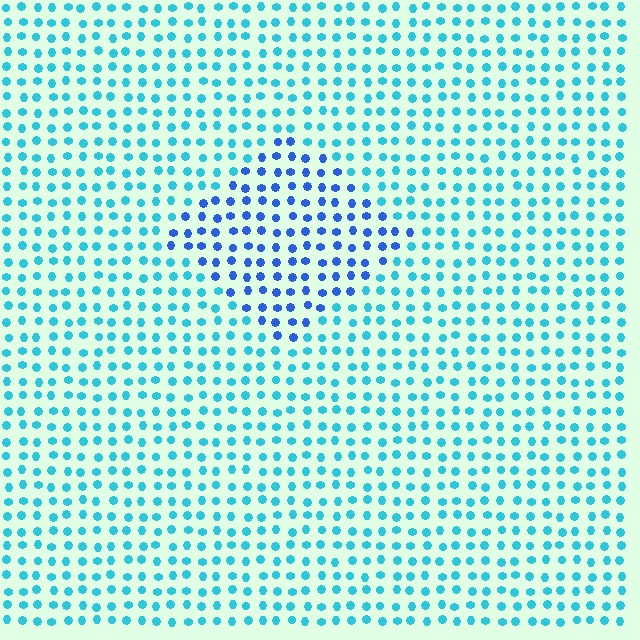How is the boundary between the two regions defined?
The boundary is defined purely by a slight shift in hue (about 36 degrees). Spacing, size, and orientation are identical on both sides.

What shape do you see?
I see a diamond.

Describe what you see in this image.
The image is filled with small cyan elements in a uniform arrangement. A diamond-shaped region is visible where the elements are tinted to a slightly different hue, forming a subtle color boundary.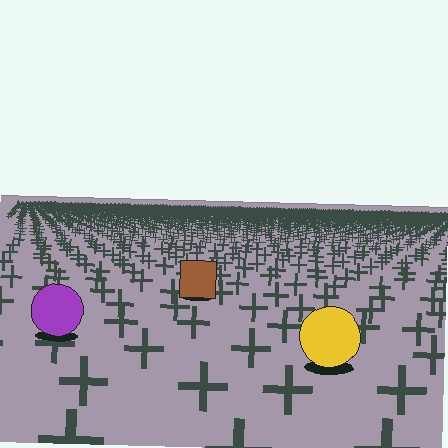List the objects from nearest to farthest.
From nearest to farthest: the yellow circle, the purple circle, the brown square.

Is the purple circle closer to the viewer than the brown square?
Yes. The purple circle is closer — you can tell from the texture gradient: the ground texture is coarser near it.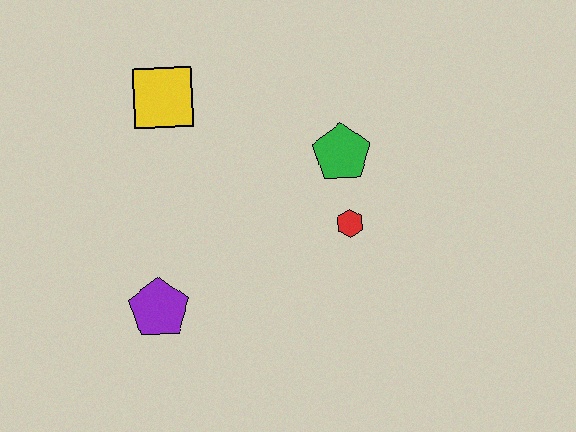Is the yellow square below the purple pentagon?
No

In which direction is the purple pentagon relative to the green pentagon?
The purple pentagon is to the left of the green pentagon.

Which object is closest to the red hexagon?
The green pentagon is closest to the red hexagon.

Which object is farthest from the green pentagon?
The purple pentagon is farthest from the green pentagon.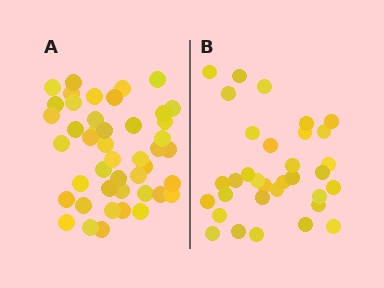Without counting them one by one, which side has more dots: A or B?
Region A (the left region) has more dots.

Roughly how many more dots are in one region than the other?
Region A has roughly 12 or so more dots than region B.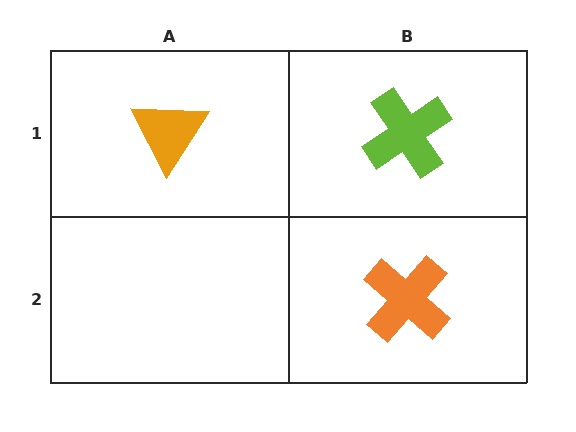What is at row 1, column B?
A lime cross.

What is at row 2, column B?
An orange cross.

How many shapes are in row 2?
1 shape.